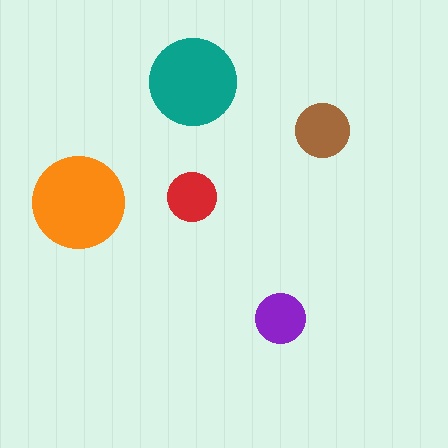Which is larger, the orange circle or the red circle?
The orange one.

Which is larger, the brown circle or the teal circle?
The teal one.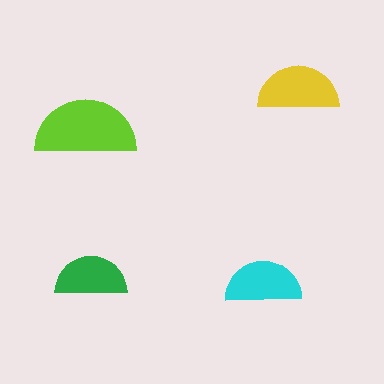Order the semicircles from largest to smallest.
the lime one, the yellow one, the cyan one, the green one.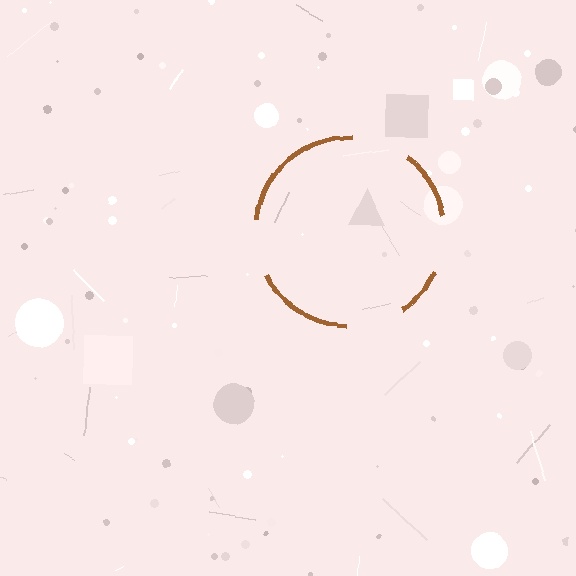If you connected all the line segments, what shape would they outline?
They would outline a circle.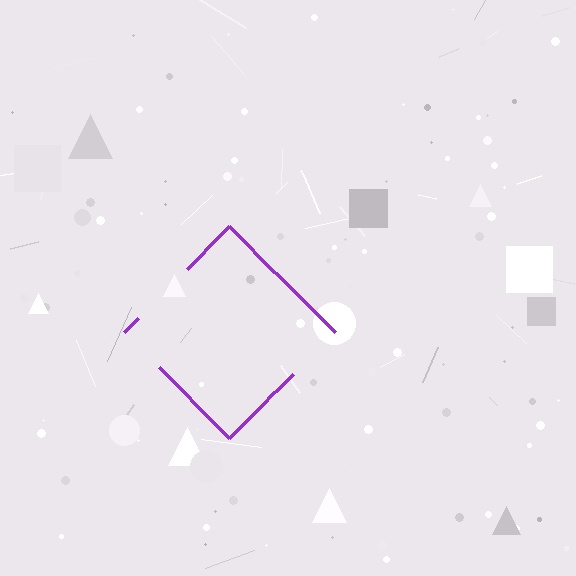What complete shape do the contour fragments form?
The contour fragments form a diamond.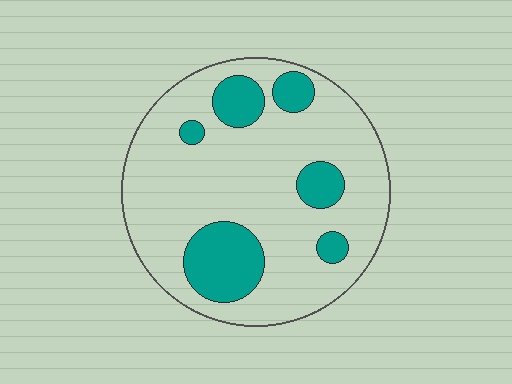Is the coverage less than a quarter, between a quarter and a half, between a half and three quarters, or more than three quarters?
Less than a quarter.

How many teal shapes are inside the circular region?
6.